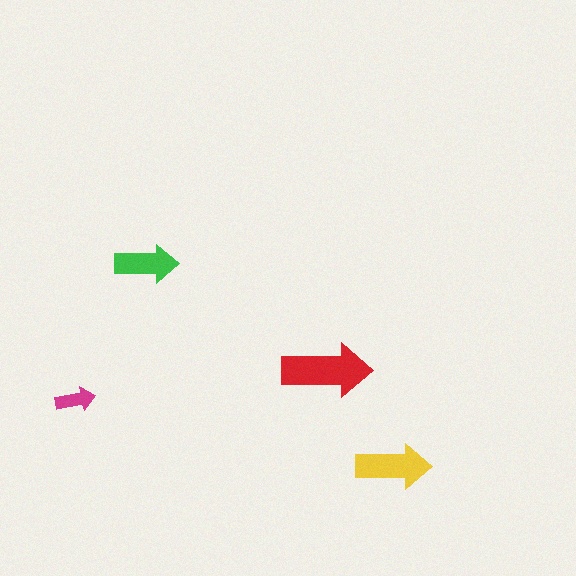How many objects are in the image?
There are 4 objects in the image.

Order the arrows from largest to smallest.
the red one, the yellow one, the green one, the magenta one.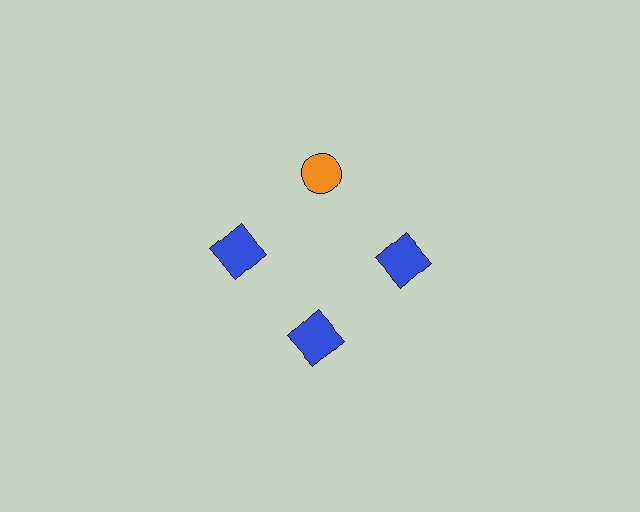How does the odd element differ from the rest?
It differs in both color (orange instead of blue) and shape (circle instead of square).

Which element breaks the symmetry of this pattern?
The orange circle at roughly the 12 o'clock position breaks the symmetry. All other shapes are blue squares.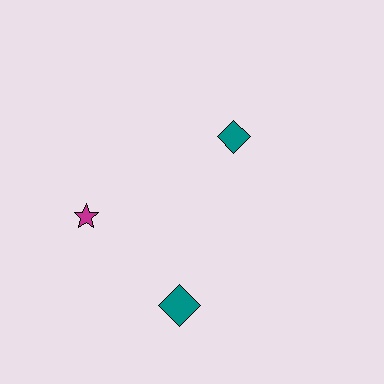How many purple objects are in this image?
There are no purple objects.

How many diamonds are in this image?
There are 2 diamonds.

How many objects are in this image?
There are 3 objects.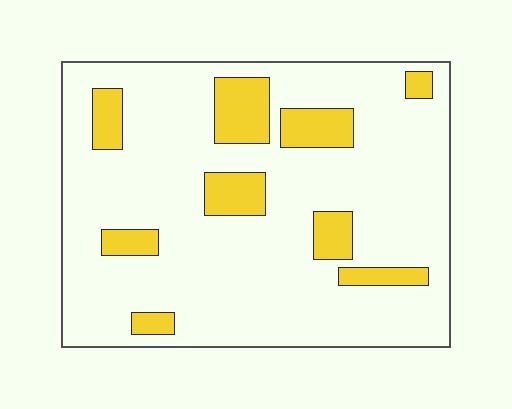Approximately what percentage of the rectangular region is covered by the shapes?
Approximately 15%.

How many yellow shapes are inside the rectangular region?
9.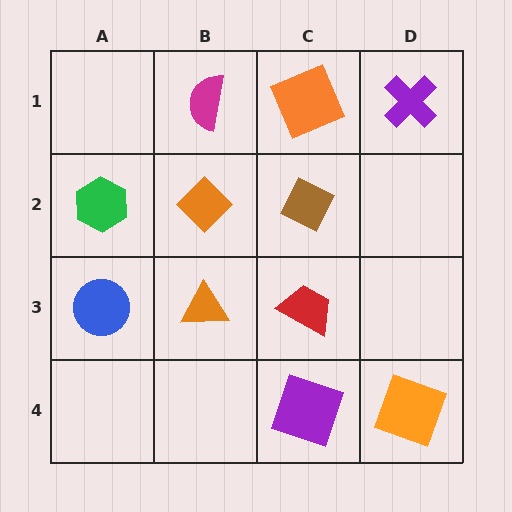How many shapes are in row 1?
3 shapes.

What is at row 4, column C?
A purple square.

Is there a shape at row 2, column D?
No, that cell is empty.